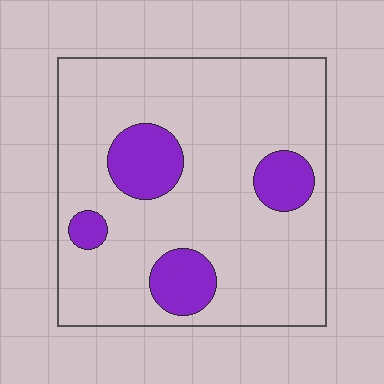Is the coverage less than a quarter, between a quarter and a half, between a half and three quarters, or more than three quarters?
Less than a quarter.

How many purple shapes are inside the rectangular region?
4.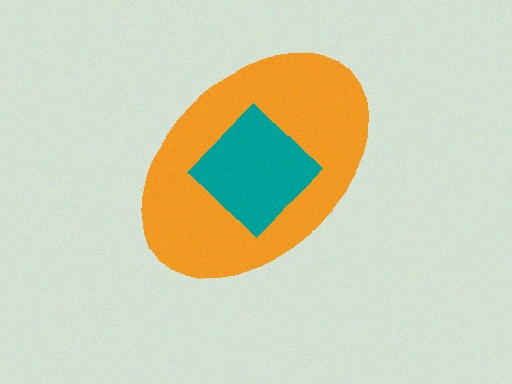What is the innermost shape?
The teal diamond.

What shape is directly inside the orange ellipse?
The teal diamond.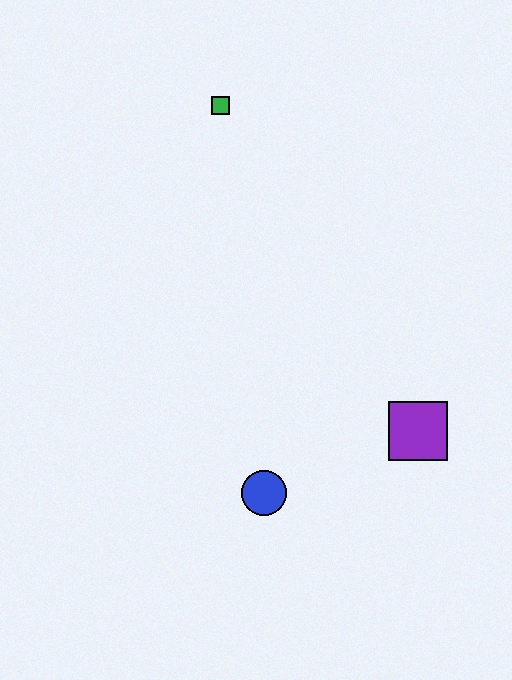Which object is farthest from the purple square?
The green square is farthest from the purple square.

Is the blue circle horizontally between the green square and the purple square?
Yes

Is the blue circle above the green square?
No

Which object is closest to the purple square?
The blue circle is closest to the purple square.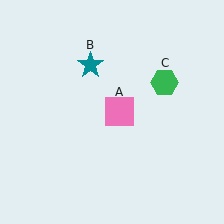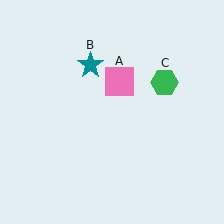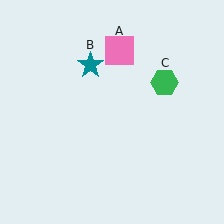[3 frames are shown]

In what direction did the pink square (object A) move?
The pink square (object A) moved up.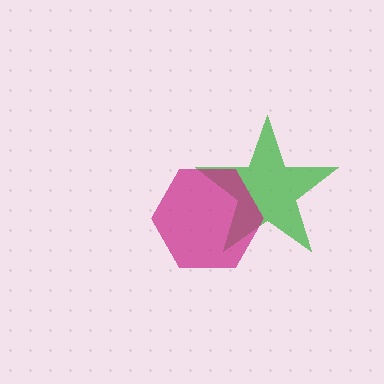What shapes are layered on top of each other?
The layered shapes are: a green star, a magenta hexagon.